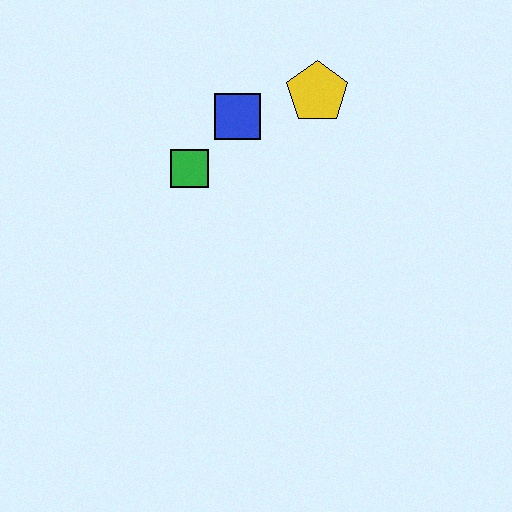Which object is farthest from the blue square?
The yellow pentagon is farthest from the blue square.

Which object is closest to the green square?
The blue square is closest to the green square.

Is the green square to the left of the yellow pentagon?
Yes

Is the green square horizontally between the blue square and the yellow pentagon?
No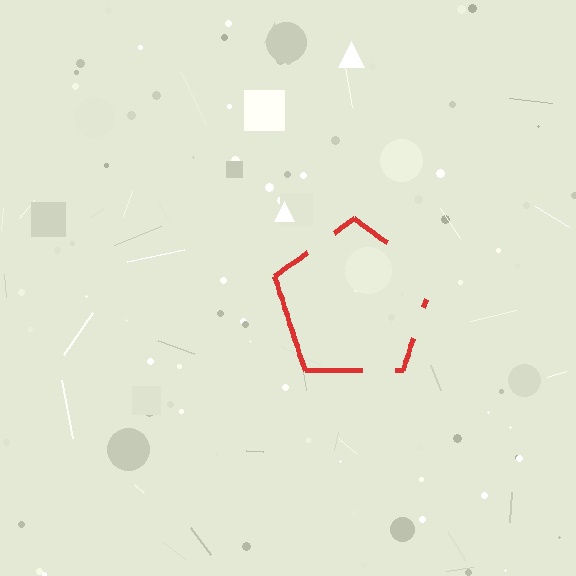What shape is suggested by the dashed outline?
The dashed outline suggests a pentagon.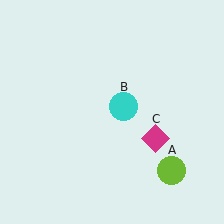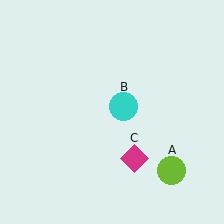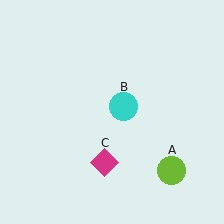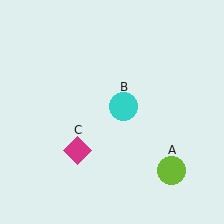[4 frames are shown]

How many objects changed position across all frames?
1 object changed position: magenta diamond (object C).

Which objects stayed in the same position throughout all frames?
Lime circle (object A) and cyan circle (object B) remained stationary.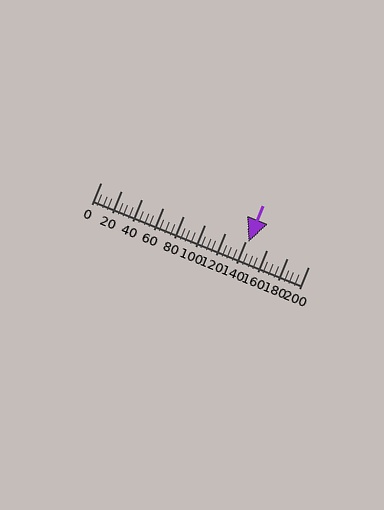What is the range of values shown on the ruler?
The ruler shows values from 0 to 200.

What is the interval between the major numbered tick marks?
The major tick marks are spaced 20 units apart.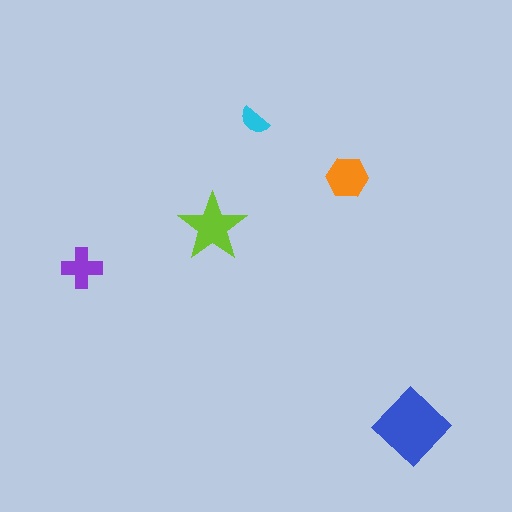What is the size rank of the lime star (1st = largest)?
2nd.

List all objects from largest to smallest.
The blue diamond, the lime star, the orange hexagon, the purple cross, the cyan semicircle.